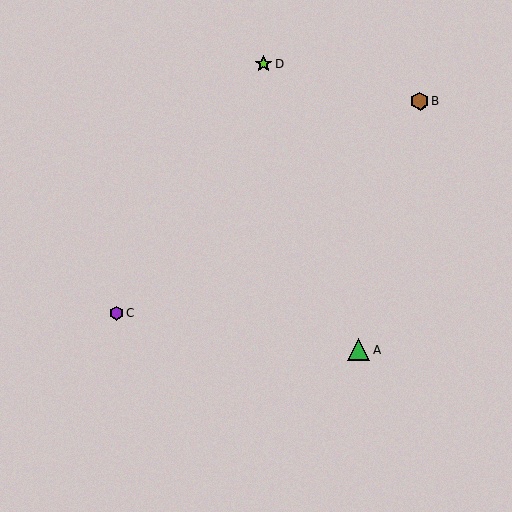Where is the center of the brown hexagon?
The center of the brown hexagon is at (420, 102).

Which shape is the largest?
The green triangle (labeled A) is the largest.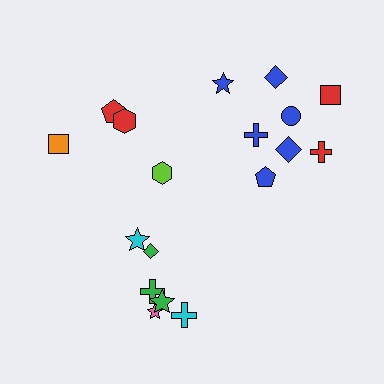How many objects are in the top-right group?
There are 8 objects.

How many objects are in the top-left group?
There are 4 objects.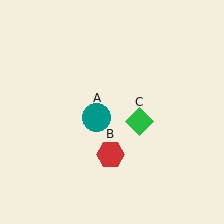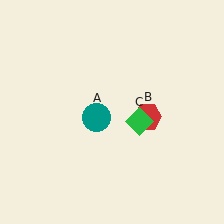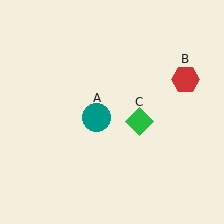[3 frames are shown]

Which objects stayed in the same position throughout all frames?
Teal circle (object A) and green diamond (object C) remained stationary.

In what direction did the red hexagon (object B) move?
The red hexagon (object B) moved up and to the right.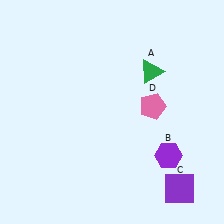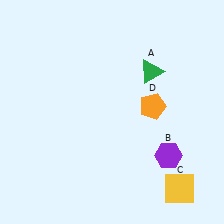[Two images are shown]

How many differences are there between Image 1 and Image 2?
There are 2 differences between the two images.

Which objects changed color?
C changed from purple to yellow. D changed from pink to orange.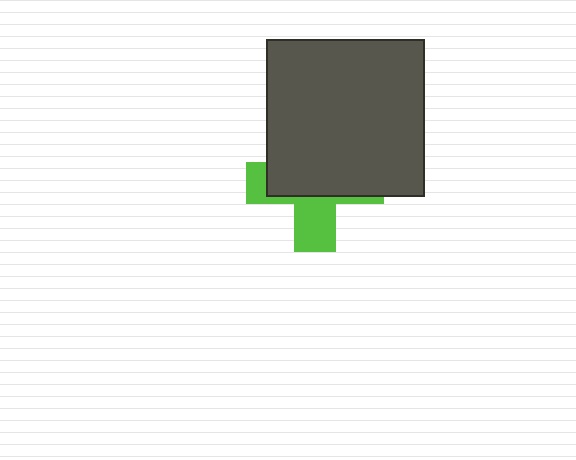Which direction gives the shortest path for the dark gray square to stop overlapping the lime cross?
Moving up gives the shortest separation.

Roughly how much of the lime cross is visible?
A small part of it is visible (roughly 36%).